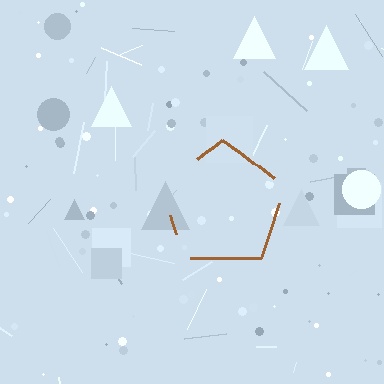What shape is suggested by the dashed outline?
The dashed outline suggests a pentagon.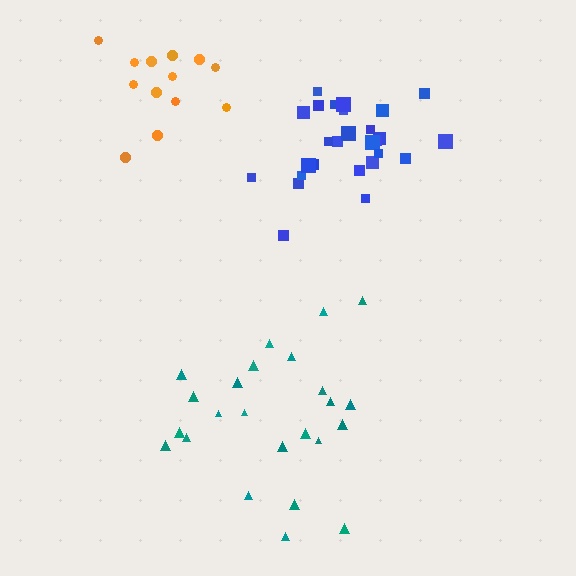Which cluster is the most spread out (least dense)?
Teal.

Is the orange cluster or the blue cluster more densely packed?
Blue.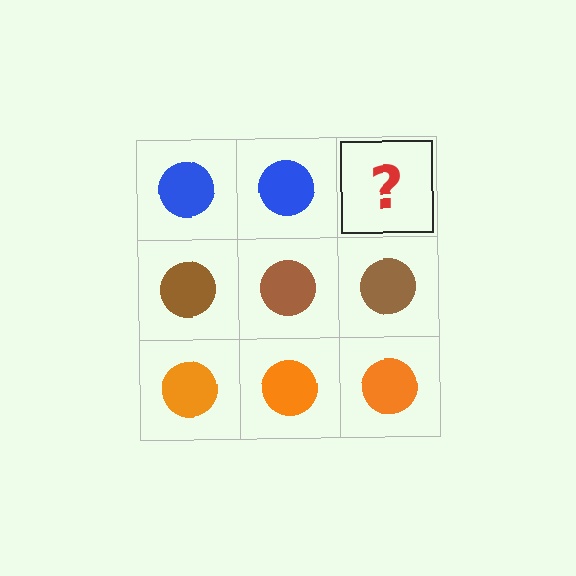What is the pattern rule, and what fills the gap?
The rule is that each row has a consistent color. The gap should be filled with a blue circle.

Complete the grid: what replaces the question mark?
The question mark should be replaced with a blue circle.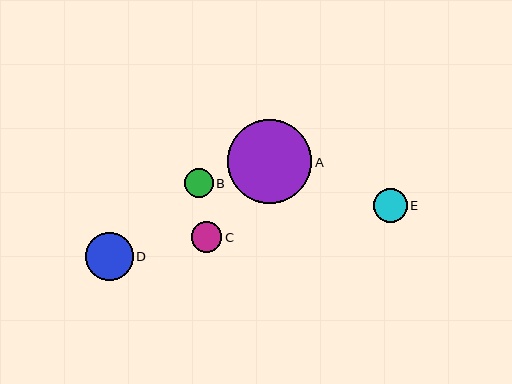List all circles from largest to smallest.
From largest to smallest: A, D, E, C, B.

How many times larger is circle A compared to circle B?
Circle A is approximately 2.9 times the size of circle B.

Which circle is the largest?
Circle A is the largest with a size of approximately 85 pixels.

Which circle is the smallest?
Circle B is the smallest with a size of approximately 29 pixels.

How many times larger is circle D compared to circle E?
Circle D is approximately 1.4 times the size of circle E.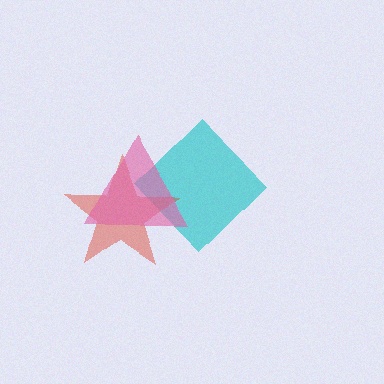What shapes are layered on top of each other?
The layered shapes are: a cyan diamond, a red star, a pink triangle.